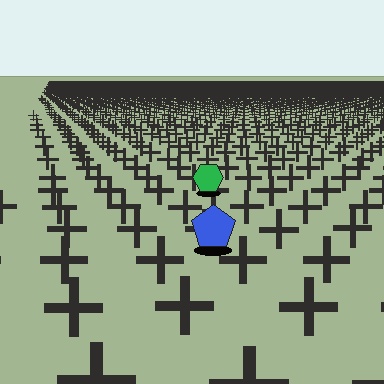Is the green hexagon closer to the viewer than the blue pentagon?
No. The blue pentagon is closer — you can tell from the texture gradient: the ground texture is coarser near it.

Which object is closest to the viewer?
The blue pentagon is closest. The texture marks near it are larger and more spread out.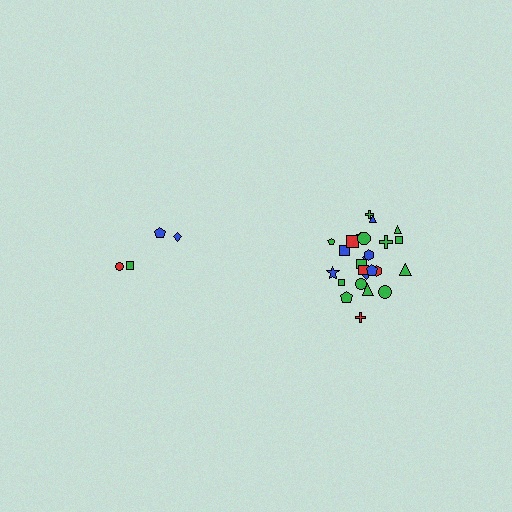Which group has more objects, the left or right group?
The right group.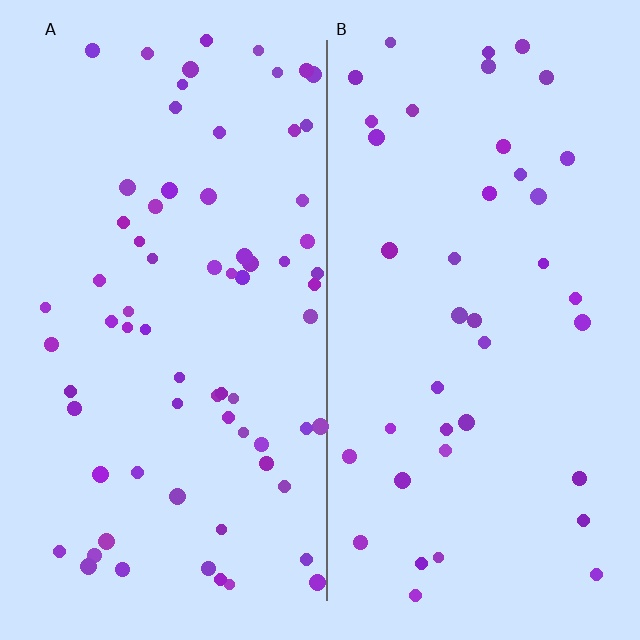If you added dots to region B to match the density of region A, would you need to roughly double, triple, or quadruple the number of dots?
Approximately double.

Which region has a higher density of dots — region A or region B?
A (the left).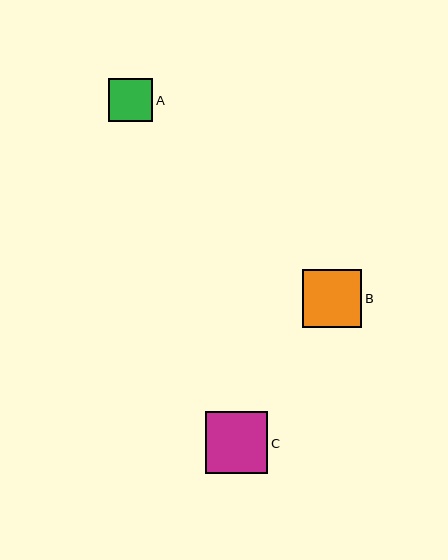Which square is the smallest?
Square A is the smallest with a size of approximately 44 pixels.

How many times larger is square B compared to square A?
Square B is approximately 1.3 times the size of square A.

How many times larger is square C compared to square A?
Square C is approximately 1.4 times the size of square A.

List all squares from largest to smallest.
From largest to smallest: C, B, A.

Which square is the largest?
Square C is the largest with a size of approximately 63 pixels.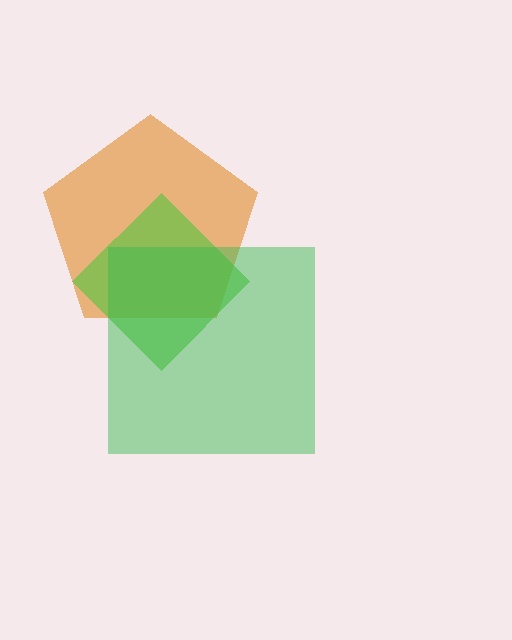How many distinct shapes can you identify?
There are 3 distinct shapes: an orange pentagon, a lime diamond, a green square.